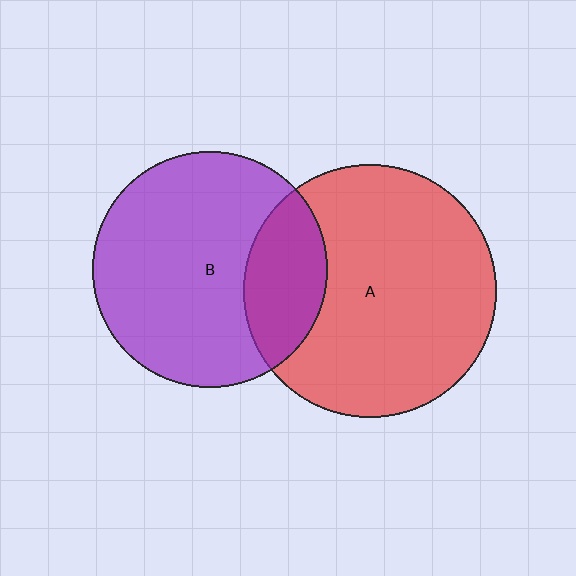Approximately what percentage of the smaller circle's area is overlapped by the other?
Approximately 25%.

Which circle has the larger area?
Circle A (red).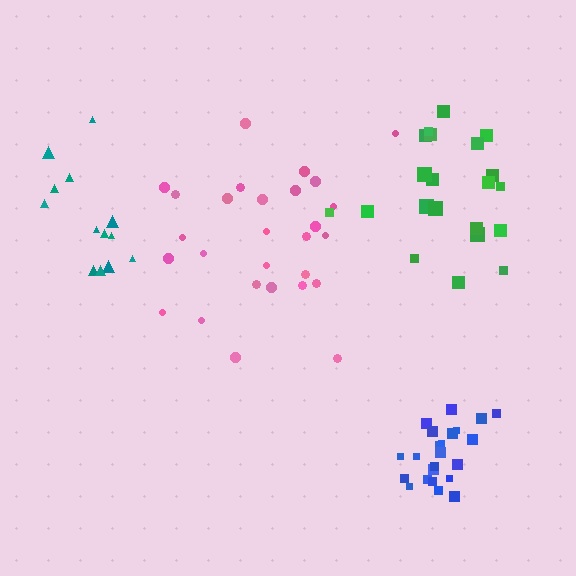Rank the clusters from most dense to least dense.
blue, green, teal, pink.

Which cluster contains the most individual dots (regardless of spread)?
Pink (28).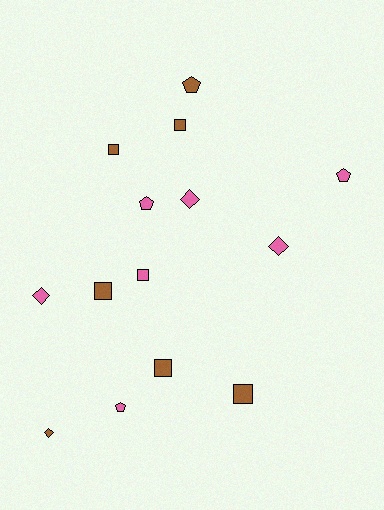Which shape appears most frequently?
Square, with 6 objects.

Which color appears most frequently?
Pink, with 7 objects.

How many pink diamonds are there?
There are 3 pink diamonds.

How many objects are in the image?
There are 14 objects.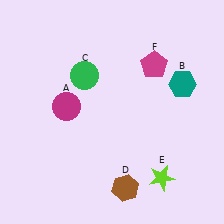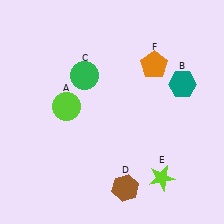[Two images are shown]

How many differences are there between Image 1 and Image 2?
There are 2 differences between the two images.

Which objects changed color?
A changed from magenta to lime. F changed from magenta to orange.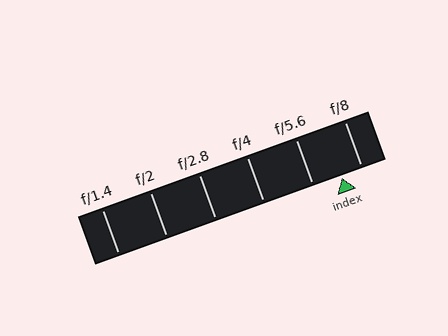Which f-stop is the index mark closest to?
The index mark is closest to f/8.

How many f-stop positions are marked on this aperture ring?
There are 6 f-stop positions marked.